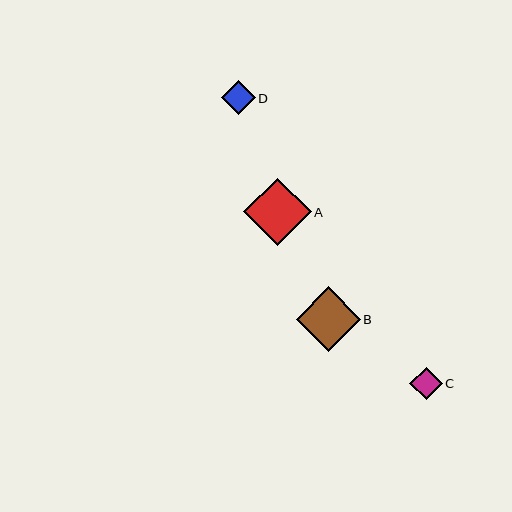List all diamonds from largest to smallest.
From largest to smallest: A, B, D, C.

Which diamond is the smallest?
Diamond C is the smallest with a size of approximately 32 pixels.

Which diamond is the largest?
Diamond A is the largest with a size of approximately 68 pixels.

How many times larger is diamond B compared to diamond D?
Diamond B is approximately 1.9 times the size of diamond D.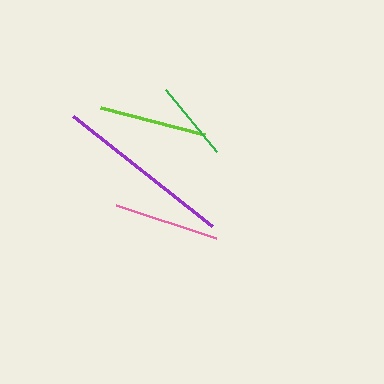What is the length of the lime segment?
The lime segment is approximately 107 pixels long.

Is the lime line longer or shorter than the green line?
The lime line is longer than the green line.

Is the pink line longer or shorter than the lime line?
The lime line is longer than the pink line.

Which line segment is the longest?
The purple line is the longest at approximately 178 pixels.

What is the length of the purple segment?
The purple segment is approximately 178 pixels long.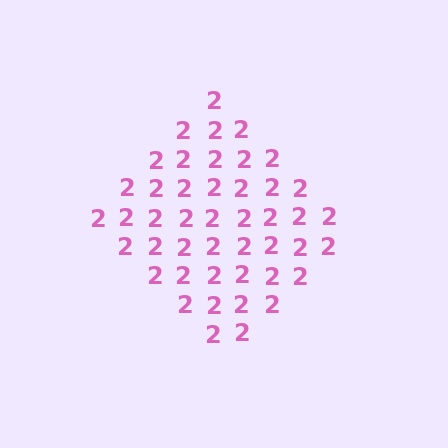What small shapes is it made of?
It is made of small digit 2's.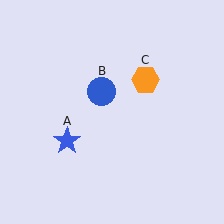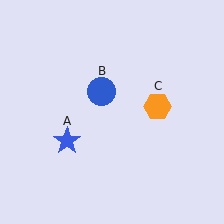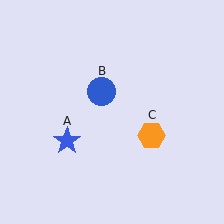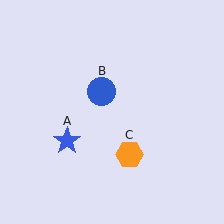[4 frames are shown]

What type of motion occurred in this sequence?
The orange hexagon (object C) rotated clockwise around the center of the scene.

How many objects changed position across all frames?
1 object changed position: orange hexagon (object C).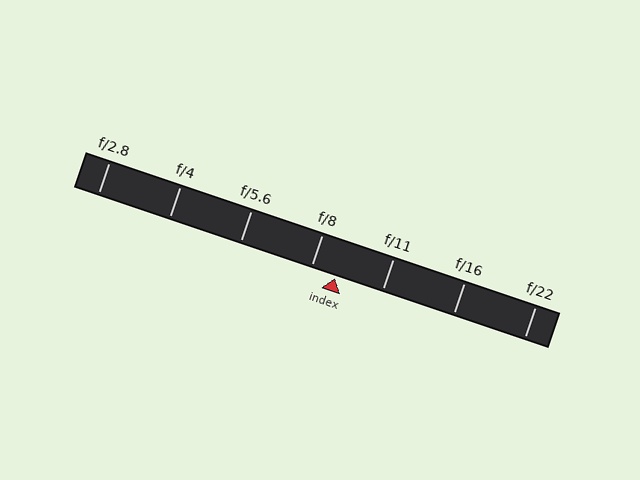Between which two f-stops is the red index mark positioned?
The index mark is between f/8 and f/11.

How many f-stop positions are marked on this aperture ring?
There are 7 f-stop positions marked.